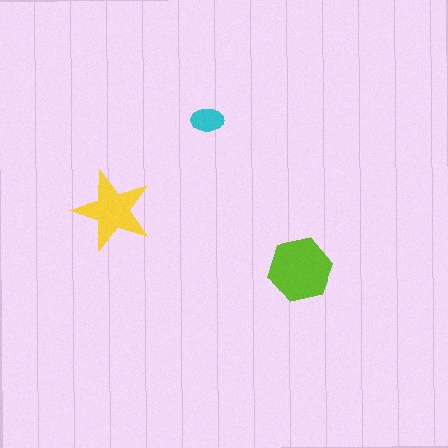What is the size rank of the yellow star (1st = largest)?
2nd.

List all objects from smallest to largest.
The cyan ellipse, the yellow star, the lime hexagon.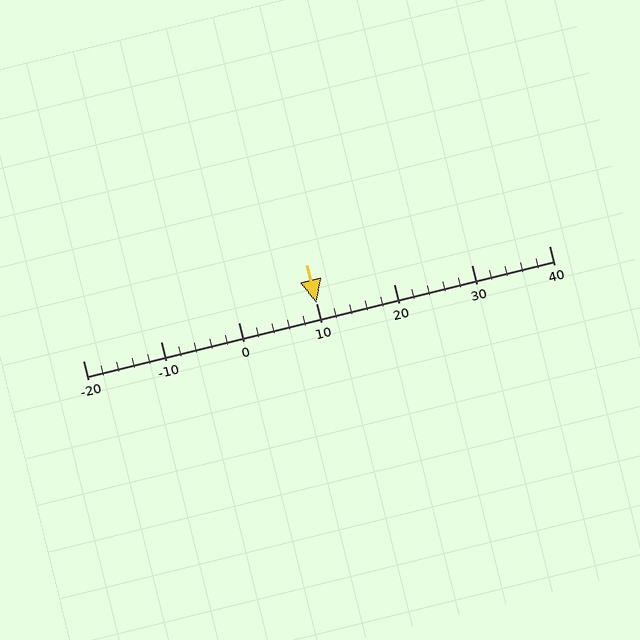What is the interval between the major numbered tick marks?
The major tick marks are spaced 10 units apart.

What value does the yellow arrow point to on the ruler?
The yellow arrow points to approximately 10.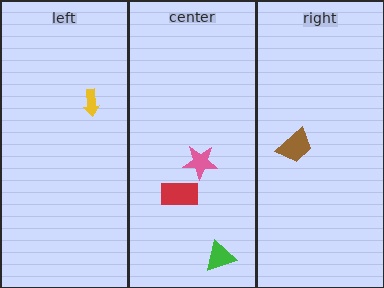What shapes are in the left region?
The yellow arrow.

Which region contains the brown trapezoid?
The right region.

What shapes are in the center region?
The pink star, the green triangle, the red rectangle.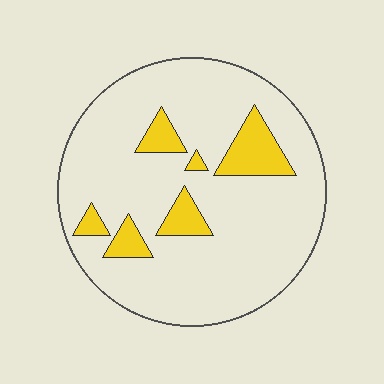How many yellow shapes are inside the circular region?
6.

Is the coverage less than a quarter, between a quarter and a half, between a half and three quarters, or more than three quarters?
Less than a quarter.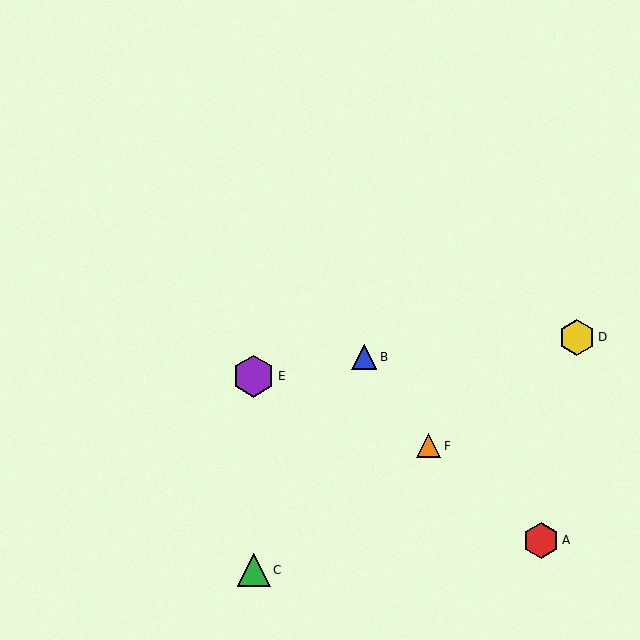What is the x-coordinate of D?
Object D is at x≈577.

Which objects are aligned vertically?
Objects C, E are aligned vertically.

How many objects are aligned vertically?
2 objects (C, E) are aligned vertically.